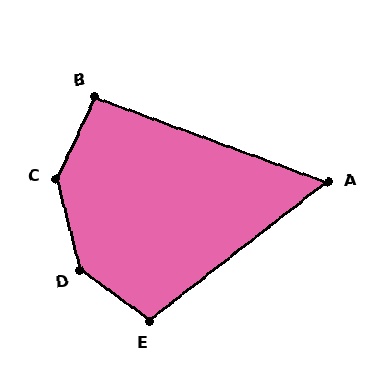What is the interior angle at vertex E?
Approximately 105 degrees (obtuse).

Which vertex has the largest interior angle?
D, at approximately 141 degrees.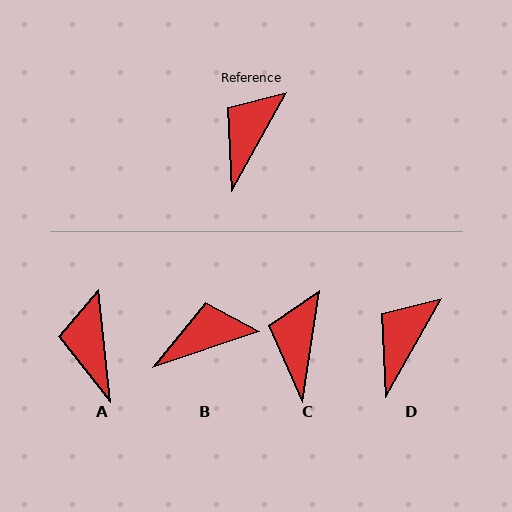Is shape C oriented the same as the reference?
No, it is off by about 21 degrees.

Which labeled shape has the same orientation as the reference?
D.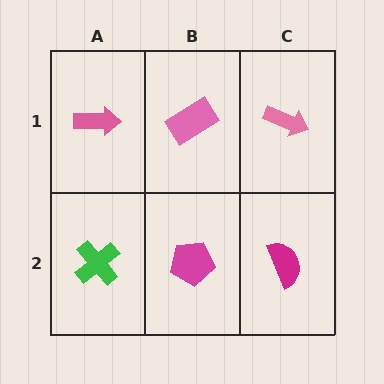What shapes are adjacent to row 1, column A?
A green cross (row 2, column A), a pink rectangle (row 1, column B).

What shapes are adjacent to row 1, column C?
A magenta semicircle (row 2, column C), a pink rectangle (row 1, column B).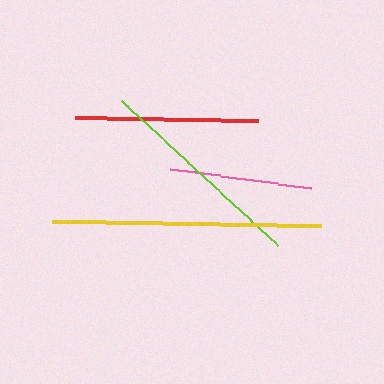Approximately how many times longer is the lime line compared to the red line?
The lime line is approximately 1.2 times the length of the red line.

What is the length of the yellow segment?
The yellow segment is approximately 269 pixels long.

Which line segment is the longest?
The yellow line is the longest at approximately 269 pixels.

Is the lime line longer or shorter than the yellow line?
The yellow line is longer than the lime line.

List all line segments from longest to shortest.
From longest to shortest: yellow, lime, red, pink.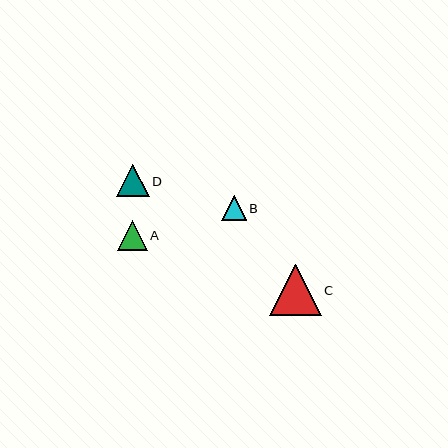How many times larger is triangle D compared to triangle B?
Triangle D is approximately 1.3 times the size of triangle B.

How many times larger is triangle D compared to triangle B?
Triangle D is approximately 1.3 times the size of triangle B.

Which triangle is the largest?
Triangle C is the largest with a size of approximately 52 pixels.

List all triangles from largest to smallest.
From largest to smallest: C, D, A, B.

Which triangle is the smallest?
Triangle B is the smallest with a size of approximately 24 pixels.